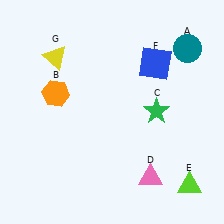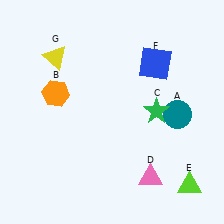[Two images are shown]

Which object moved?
The teal circle (A) moved down.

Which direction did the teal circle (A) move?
The teal circle (A) moved down.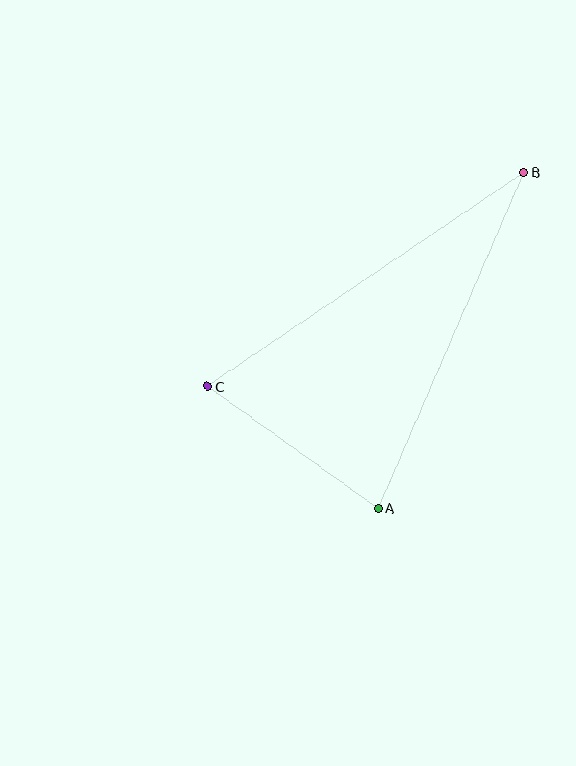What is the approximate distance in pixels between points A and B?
The distance between A and B is approximately 366 pixels.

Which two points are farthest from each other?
Points B and C are farthest from each other.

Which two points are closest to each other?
Points A and C are closest to each other.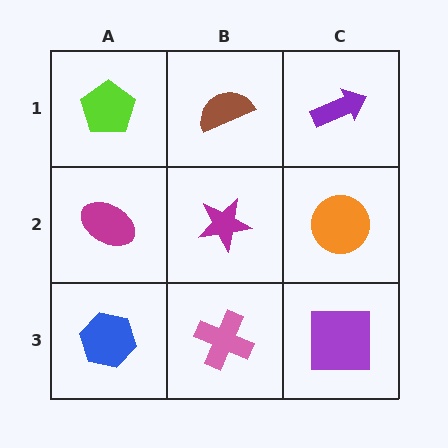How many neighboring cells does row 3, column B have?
3.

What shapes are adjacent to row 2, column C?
A purple arrow (row 1, column C), a purple square (row 3, column C), a magenta star (row 2, column B).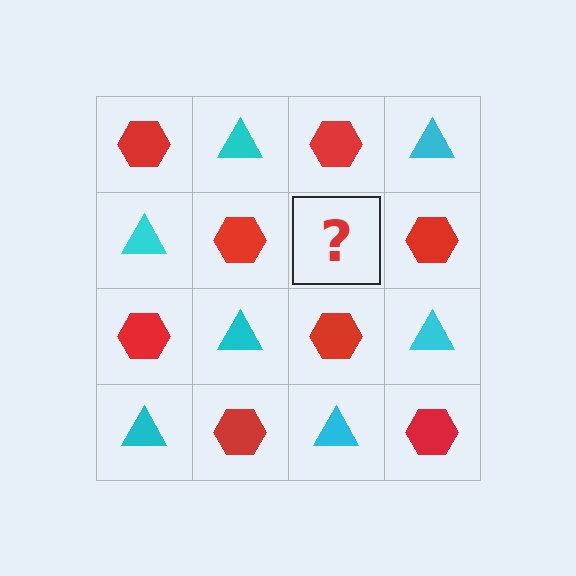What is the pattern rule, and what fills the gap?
The rule is that it alternates red hexagon and cyan triangle in a checkerboard pattern. The gap should be filled with a cyan triangle.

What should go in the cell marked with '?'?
The missing cell should contain a cyan triangle.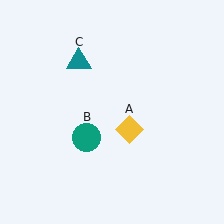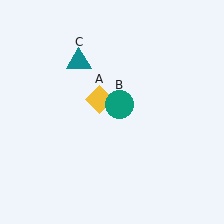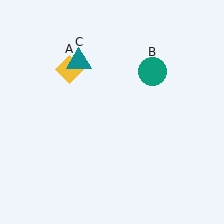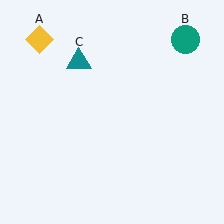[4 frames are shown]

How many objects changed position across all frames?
2 objects changed position: yellow diamond (object A), teal circle (object B).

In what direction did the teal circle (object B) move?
The teal circle (object B) moved up and to the right.